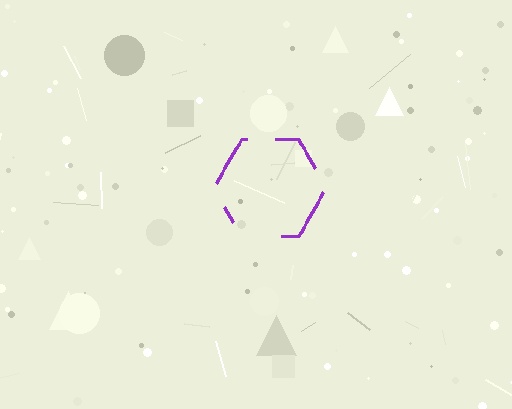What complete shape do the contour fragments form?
The contour fragments form a hexagon.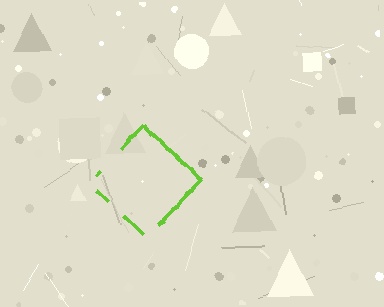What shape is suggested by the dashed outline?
The dashed outline suggests a diamond.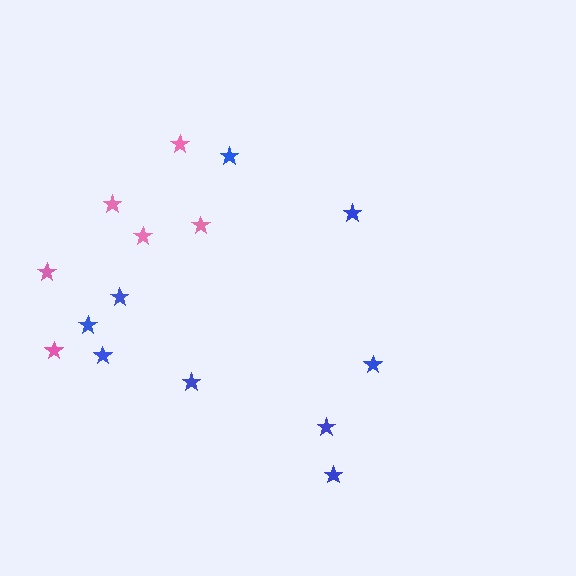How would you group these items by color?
There are 2 groups: one group of blue stars (9) and one group of pink stars (6).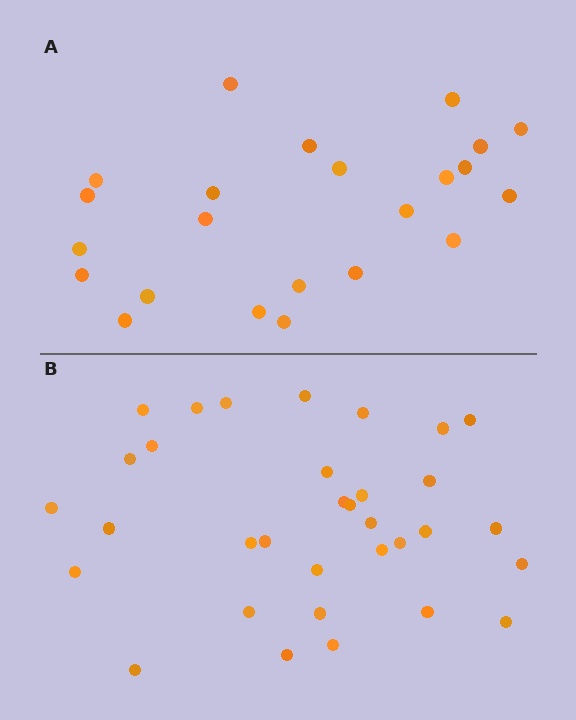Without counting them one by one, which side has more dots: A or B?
Region B (the bottom region) has more dots.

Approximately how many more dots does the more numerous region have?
Region B has roughly 10 or so more dots than region A.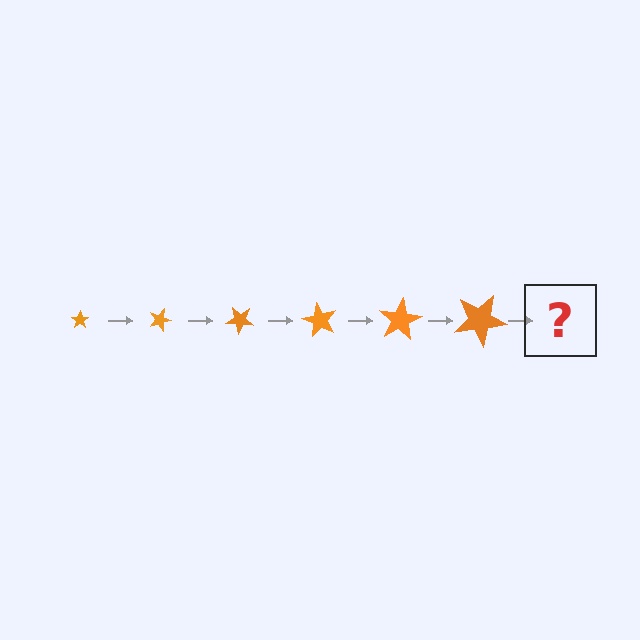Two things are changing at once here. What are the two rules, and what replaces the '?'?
The two rules are that the star grows larger each step and it rotates 20 degrees each step. The '?' should be a star, larger than the previous one and rotated 120 degrees from the start.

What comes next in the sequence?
The next element should be a star, larger than the previous one and rotated 120 degrees from the start.